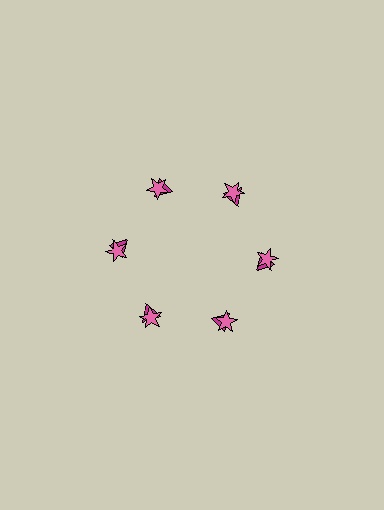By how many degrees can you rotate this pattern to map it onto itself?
The pattern maps onto itself every 60 degrees of rotation.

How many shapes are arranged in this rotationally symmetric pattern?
There are 12 shapes, arranged in 6 groups of 2.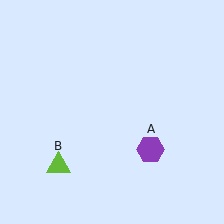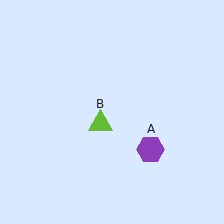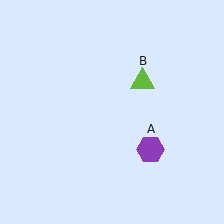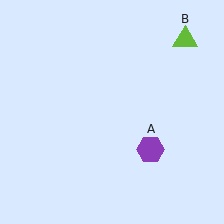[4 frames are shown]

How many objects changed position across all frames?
1 object changed position: lime triangle (object B).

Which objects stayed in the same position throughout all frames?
Purple hexagon (object A) remained stationary.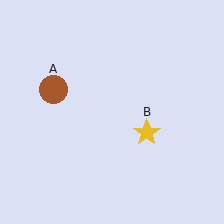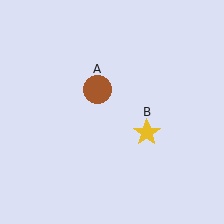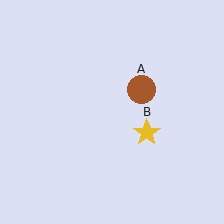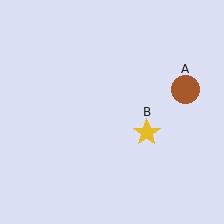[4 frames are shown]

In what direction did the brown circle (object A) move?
The brown circle (object A) moved right.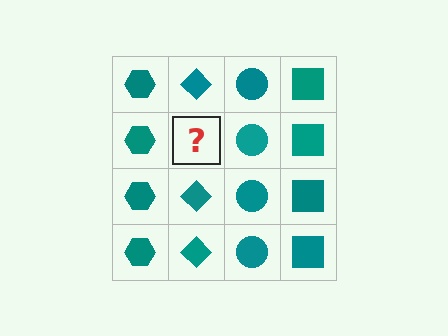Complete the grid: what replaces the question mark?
The question mark should be replaced with a teal diamond.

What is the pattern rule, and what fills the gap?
The rule is that each column has a consistent shape. The gap should be filled with a teal diamond.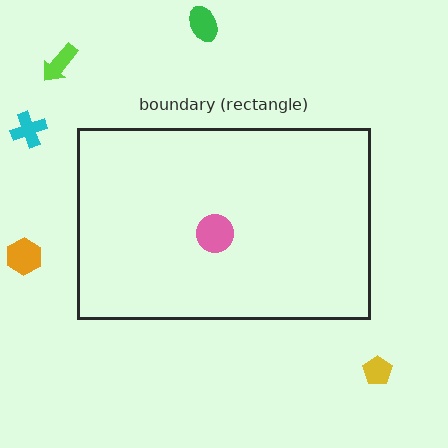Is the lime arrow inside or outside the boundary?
Outside.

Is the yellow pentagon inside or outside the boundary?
Outside.